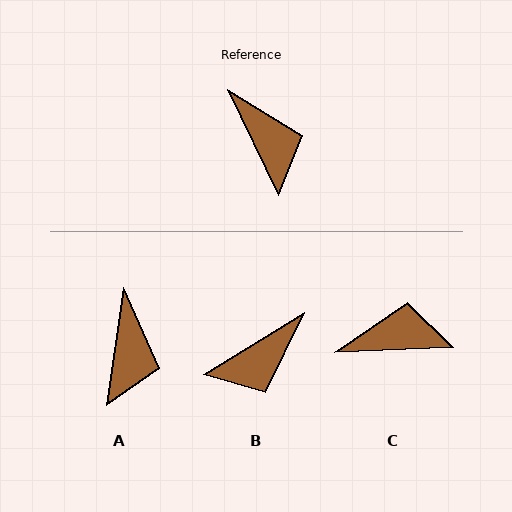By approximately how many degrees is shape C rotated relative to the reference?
Approximately 66 degrees counter-clockwise.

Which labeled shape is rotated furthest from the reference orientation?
B, about 84 degrees away.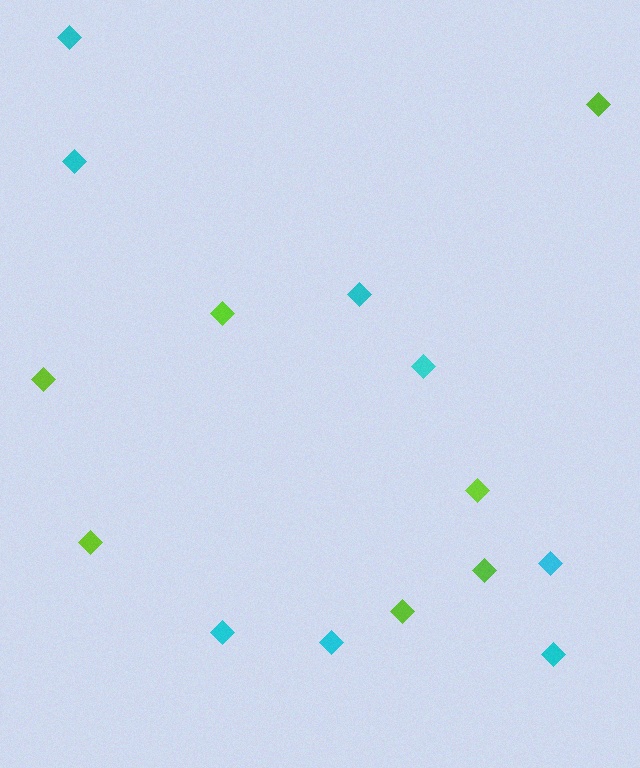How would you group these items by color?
There are 2 groups: one group of cyan diamonds (8) and one group of lime diamonds (7).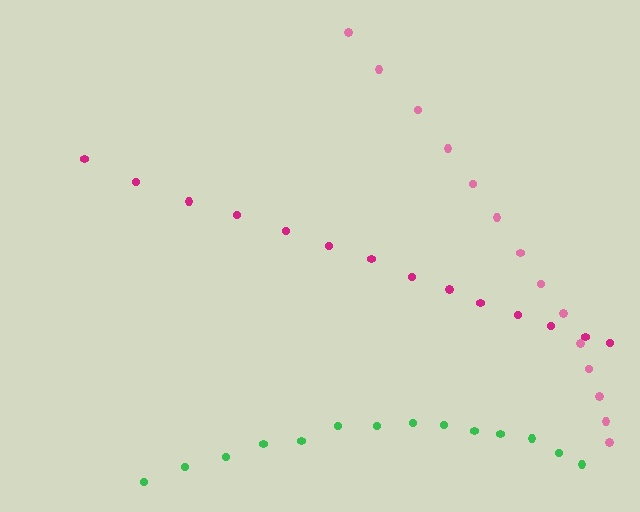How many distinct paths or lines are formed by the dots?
There are 3 distinct paths.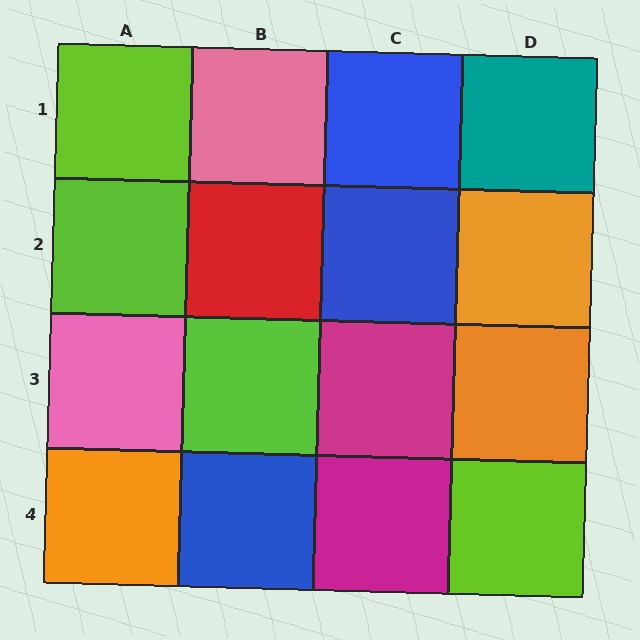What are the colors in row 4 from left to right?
Orange, blue, magenta, lime.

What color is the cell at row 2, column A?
Lime.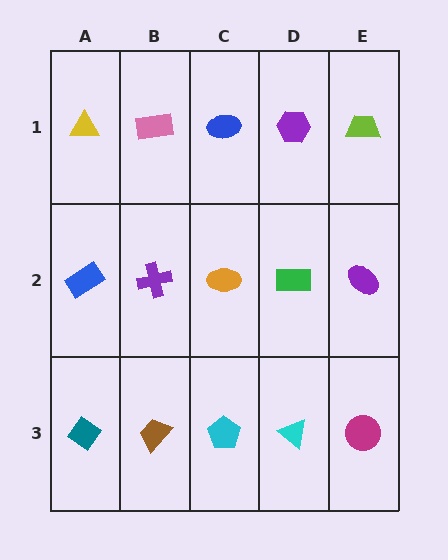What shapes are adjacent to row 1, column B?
A purple cross (row 2, column B), a yellow triangle (row 1, column A), a blue ellipse (row 1, column C).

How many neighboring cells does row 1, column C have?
3.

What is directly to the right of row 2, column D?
A purple ellipse.